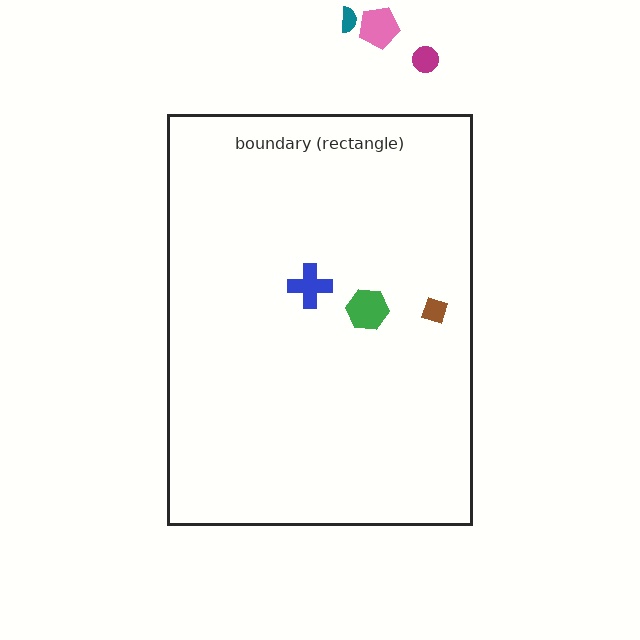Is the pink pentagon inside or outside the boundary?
Outside.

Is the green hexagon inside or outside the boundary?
Inside.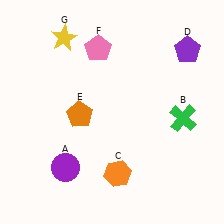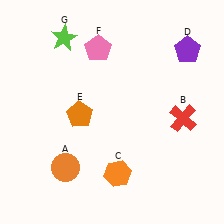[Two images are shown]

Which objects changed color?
A changed from purple to orange. B changed from green to red. G changed from yellow to lime.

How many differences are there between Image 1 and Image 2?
There are 3 differences between the two images.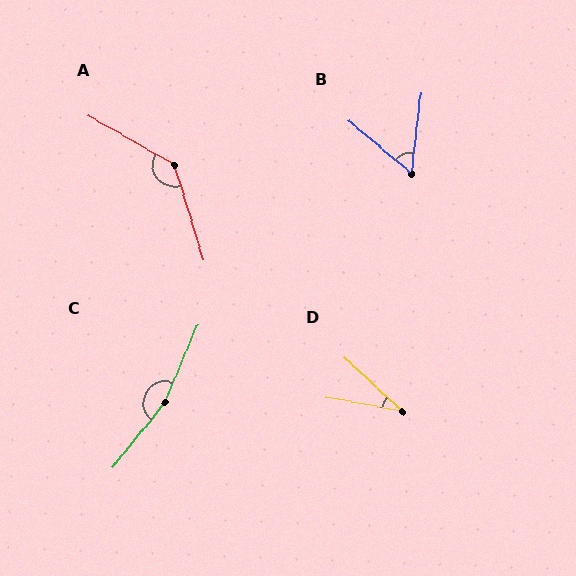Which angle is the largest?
C, at approximately 164 degrees.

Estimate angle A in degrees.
Approximately 137 degrees.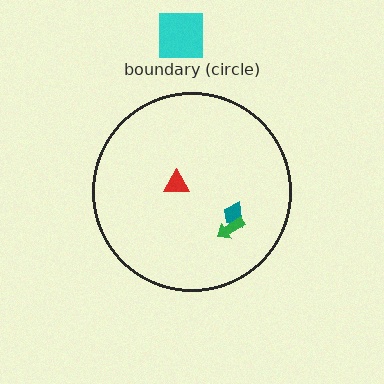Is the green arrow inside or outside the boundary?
Inside.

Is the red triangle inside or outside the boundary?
Inside.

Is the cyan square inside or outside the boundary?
Outside.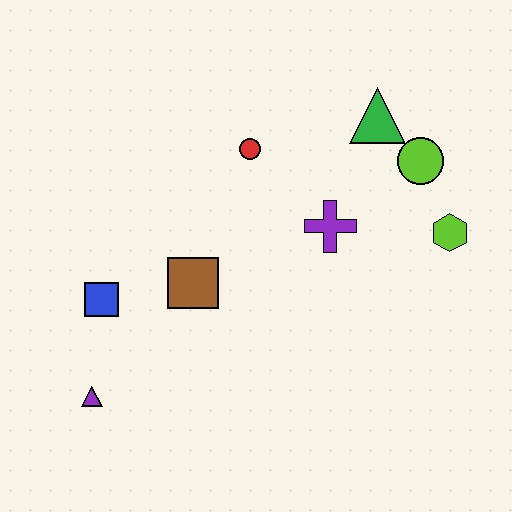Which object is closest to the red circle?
The purple cross is closest to the red circle.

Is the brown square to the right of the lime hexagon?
No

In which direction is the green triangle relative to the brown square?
The green triangle is to the right of the brown square.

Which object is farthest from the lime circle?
The purple triangle is farthest from the lime circle.